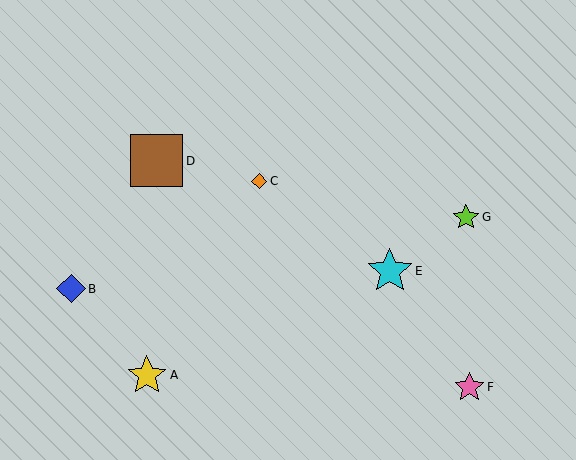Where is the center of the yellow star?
The center of the yellow star is at (147, 375).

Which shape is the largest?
The brown square (labeled D) is the largest.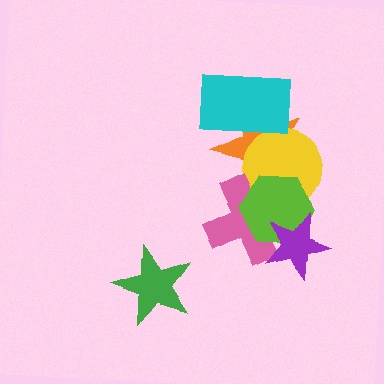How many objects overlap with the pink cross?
4 objects overlap with the pink cross.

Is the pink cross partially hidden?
Yes, it is partially covered by another shape.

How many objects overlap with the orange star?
4 objects overlap with the orange star.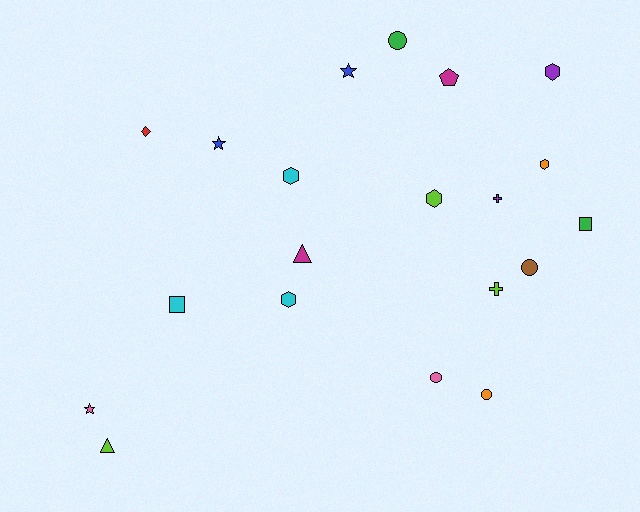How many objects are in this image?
There are 20 objects.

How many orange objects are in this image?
There are 2 orange objects.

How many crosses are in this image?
There are 2 crosses.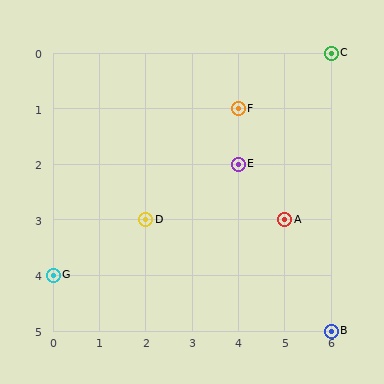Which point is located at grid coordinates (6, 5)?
Point B is at (6, 5).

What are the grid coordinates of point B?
Point B is at grid coordinates (6, 5).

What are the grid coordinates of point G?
Point G is at grid coordinates (0, 4).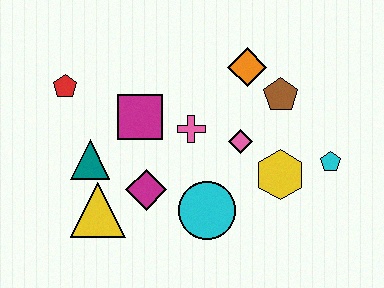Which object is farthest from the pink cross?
The cyan pentagon is farthest from the pink cross.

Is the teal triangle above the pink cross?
No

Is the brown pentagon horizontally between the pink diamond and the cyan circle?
No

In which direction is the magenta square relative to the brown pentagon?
The magenta square is to the left of the brown pentagon.